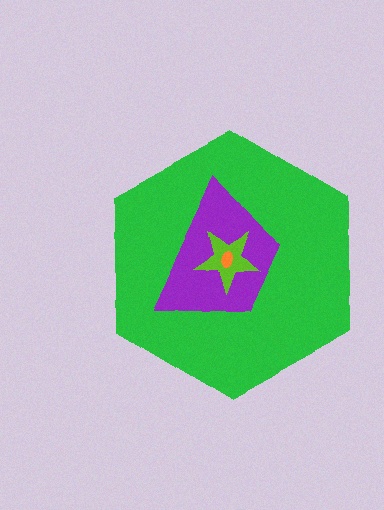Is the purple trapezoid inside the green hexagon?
Yes.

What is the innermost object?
The orange ellipse.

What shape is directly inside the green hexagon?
The purple trapezoid.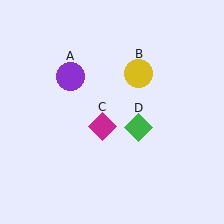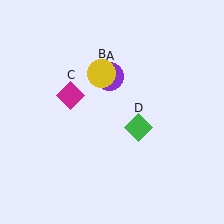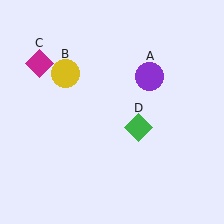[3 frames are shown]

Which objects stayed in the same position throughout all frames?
Green diamond (object D) remained stationary.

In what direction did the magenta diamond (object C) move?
The magenta diamond (object C) moved up and to the left.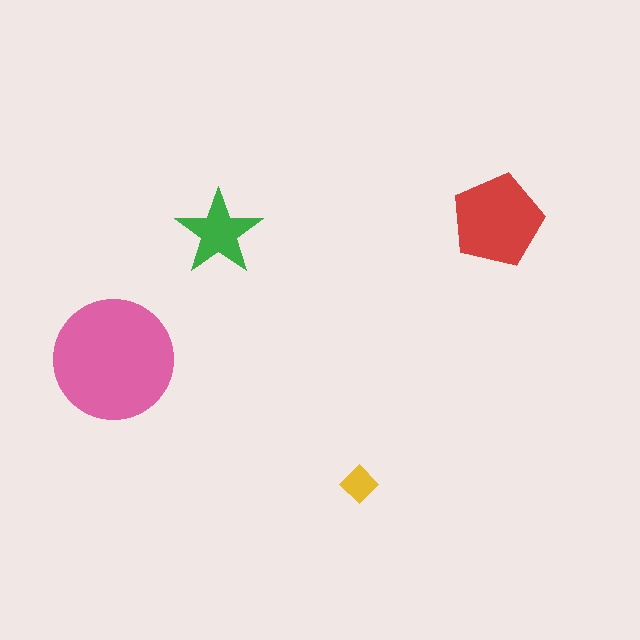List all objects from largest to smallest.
The pink circle, the red pentagon, the green star, the yellow diamond.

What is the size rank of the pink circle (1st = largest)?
1st.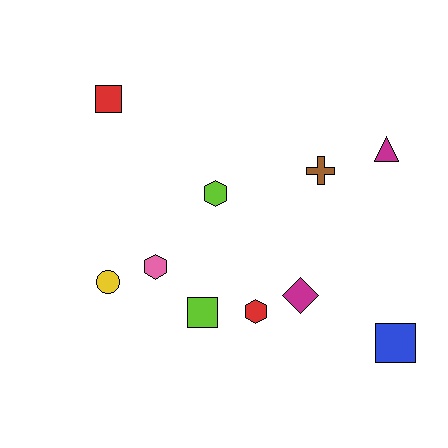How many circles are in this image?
There is 1 circle.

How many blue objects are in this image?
There is 1 blue object.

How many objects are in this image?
There are 10 objects.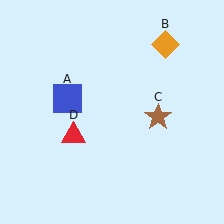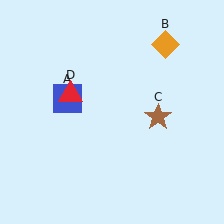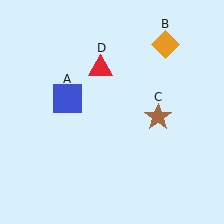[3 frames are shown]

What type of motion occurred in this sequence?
The red triangle (object D) rotated clockwise around the center of the scene.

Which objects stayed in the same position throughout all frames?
Blue square (object A) and orange diamond (object B) and brown star (object C) remained stationary.